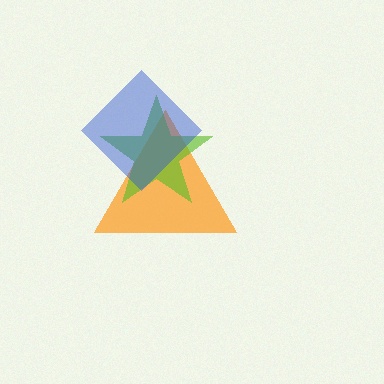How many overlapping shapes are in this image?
There are 3 overlapping shapes in the image.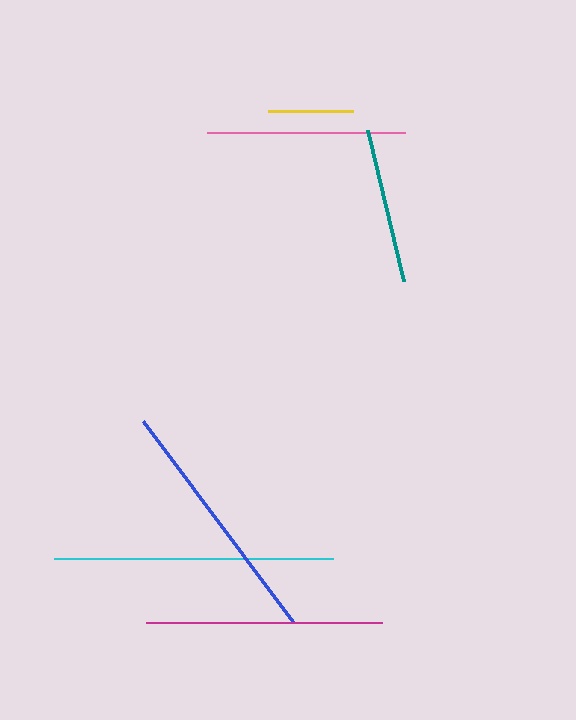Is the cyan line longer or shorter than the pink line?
The cyan line is longer than the pink line.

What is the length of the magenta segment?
The magenta segment is approximately 236 pixels long.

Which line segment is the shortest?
The yellow line is the shortest at approximately 85 pixels.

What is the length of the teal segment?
The teal segment is approximately 156 pixels long.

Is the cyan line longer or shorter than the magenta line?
The cyan line is longer than the magenta line.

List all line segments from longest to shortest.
From longest to shortest: cyan, blue, magenta, pink, teal, yellow.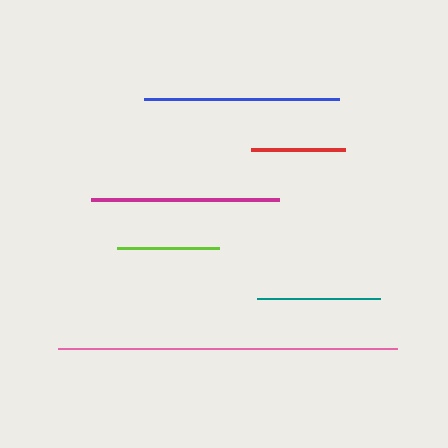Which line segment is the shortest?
The red line is the shortest at approximately 95 pixels.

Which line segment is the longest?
The pink line is the longest at approximately 339 pixels.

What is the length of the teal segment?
The teal segment is approximately 123 pixels long.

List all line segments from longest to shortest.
From longest to shortest: pink, blue, magenta, teal, lime, red.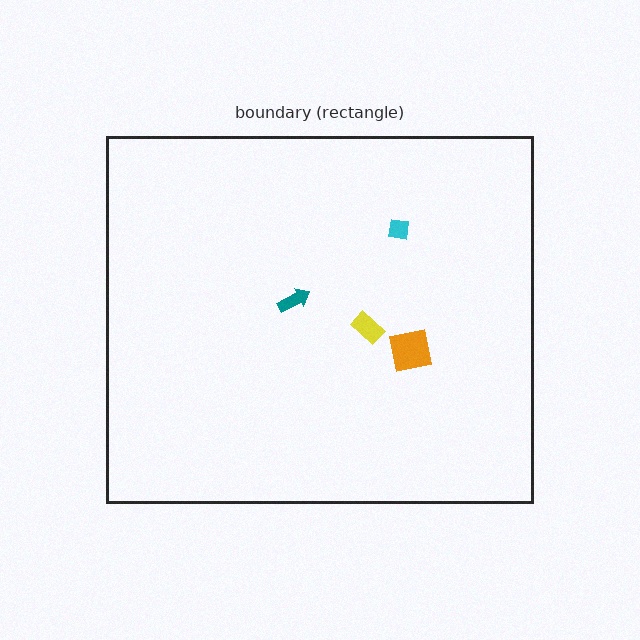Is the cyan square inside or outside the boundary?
Inside.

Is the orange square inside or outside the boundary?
Inside.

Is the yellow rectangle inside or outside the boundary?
Inside.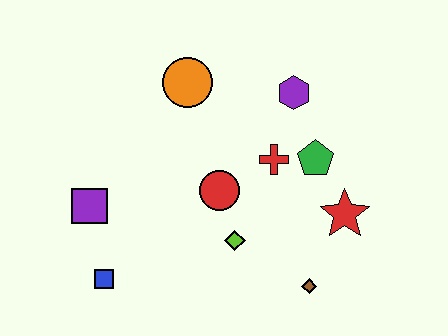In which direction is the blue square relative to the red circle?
The blue square is to the left of the red circle.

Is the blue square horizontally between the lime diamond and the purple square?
Yes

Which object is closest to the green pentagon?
The red cross is closest to the green pentagon.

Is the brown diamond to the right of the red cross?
Yes